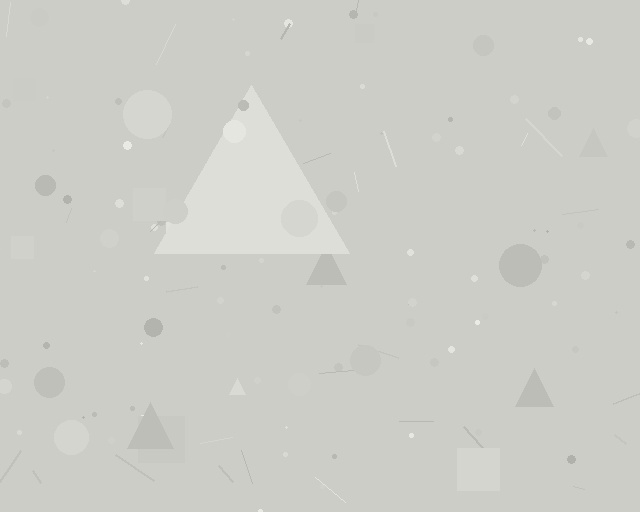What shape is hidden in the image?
A triangle is hidden in the image.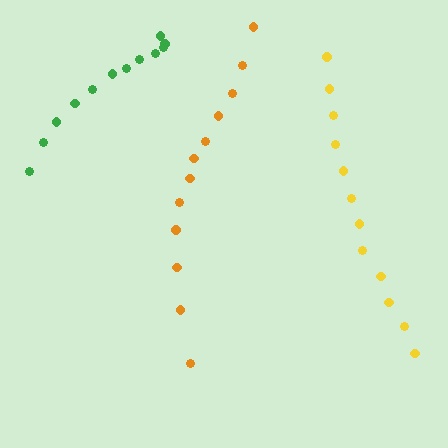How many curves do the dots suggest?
There are 3 distinct paths.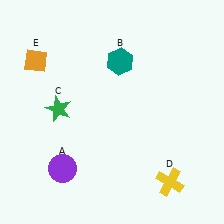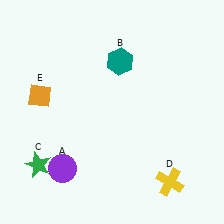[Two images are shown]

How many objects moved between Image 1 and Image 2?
2 objects moved between the two images.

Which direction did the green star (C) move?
The green star (C) moved down.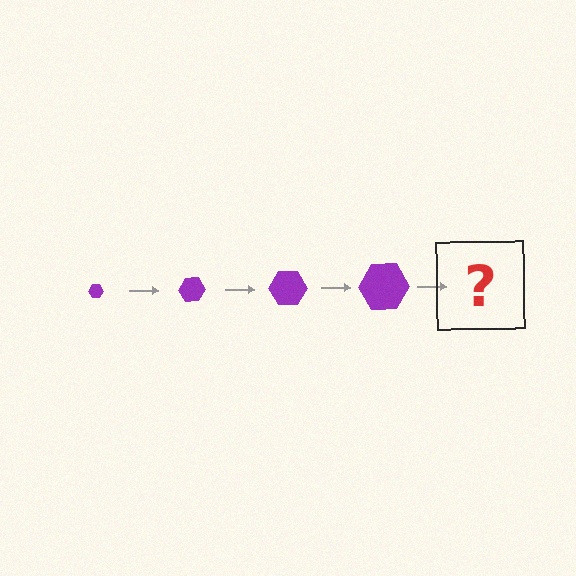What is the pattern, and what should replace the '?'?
The pattern is that the hexagon gets progressively larger each step. The '?' should be a purple hexagon, larger than the previous one.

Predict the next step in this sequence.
The next step is a purple hexagon, larger than the previous one.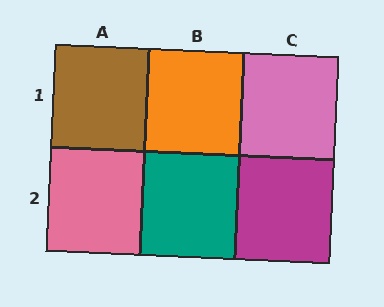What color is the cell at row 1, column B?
Orange.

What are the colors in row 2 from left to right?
Pink, teal, magenta.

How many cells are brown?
1 cell is brown.